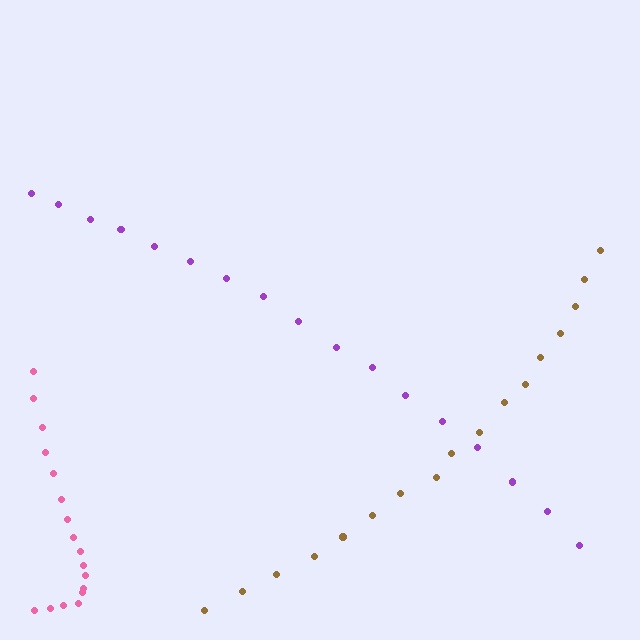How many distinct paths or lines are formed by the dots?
There are 3 distinct paths.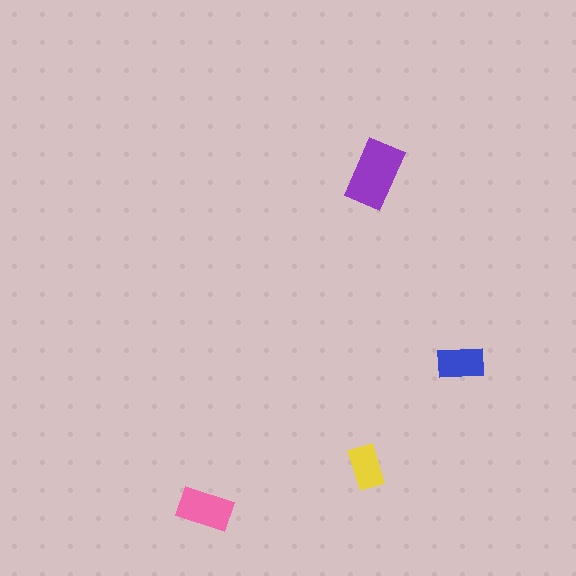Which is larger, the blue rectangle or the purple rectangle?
The purple one.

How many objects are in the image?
There are 4 objects in the image.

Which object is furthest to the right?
The blue rectangle is rightmost.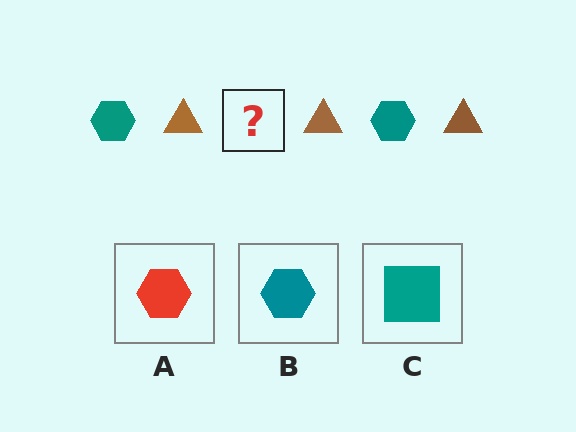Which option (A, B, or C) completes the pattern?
B.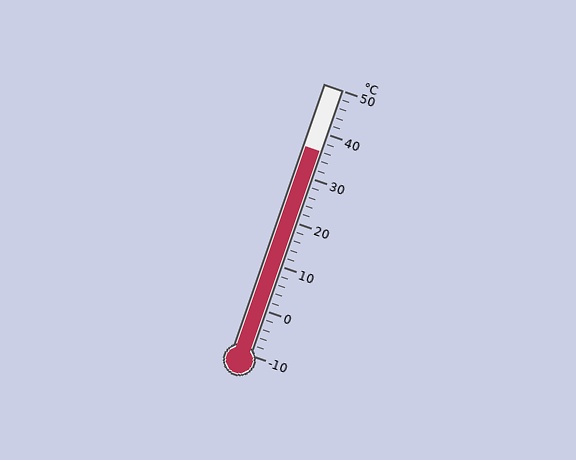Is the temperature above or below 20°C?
The temperature is above 20°C.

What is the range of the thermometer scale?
The thermometer scale ranges from -10°C to 50°C.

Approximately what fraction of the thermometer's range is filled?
The thermometer is filled to approximately 75% of its range.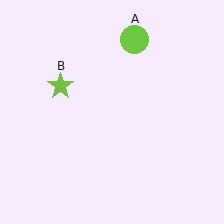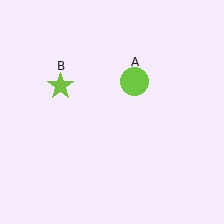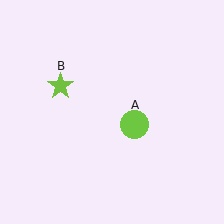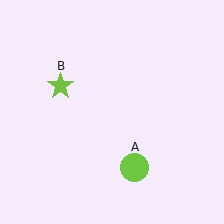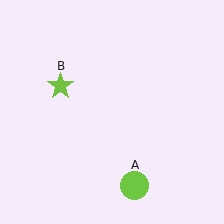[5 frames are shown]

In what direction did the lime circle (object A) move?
The lime circle (object A) moved down.